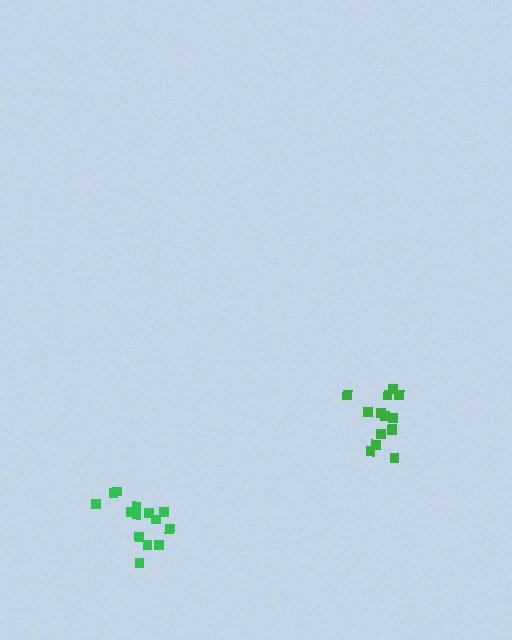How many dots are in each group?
Group 1: 14 dots, Group 2: 14 dots (28 total).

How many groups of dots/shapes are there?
There are 2 groups.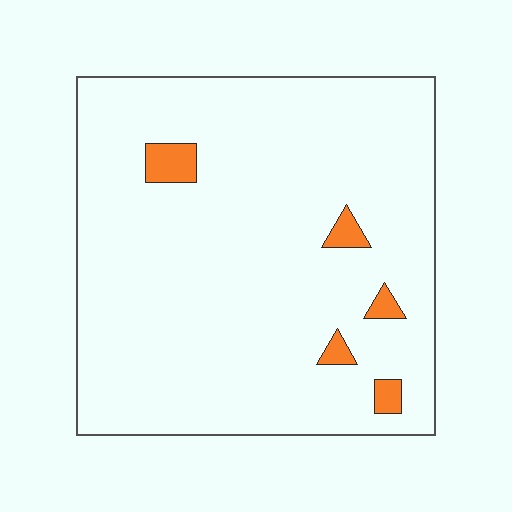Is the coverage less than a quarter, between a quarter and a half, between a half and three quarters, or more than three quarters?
Less than a quarter.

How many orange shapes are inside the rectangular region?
5.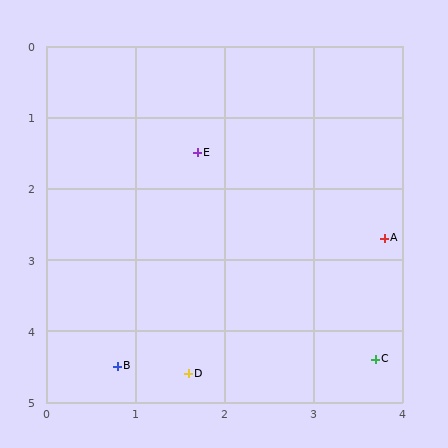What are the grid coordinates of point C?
Point C is at approximately (3.7, 4.4).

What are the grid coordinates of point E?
Point E is at approximately (1.7, 1.5).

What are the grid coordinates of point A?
Point A is at approximately (3.8, 2.7).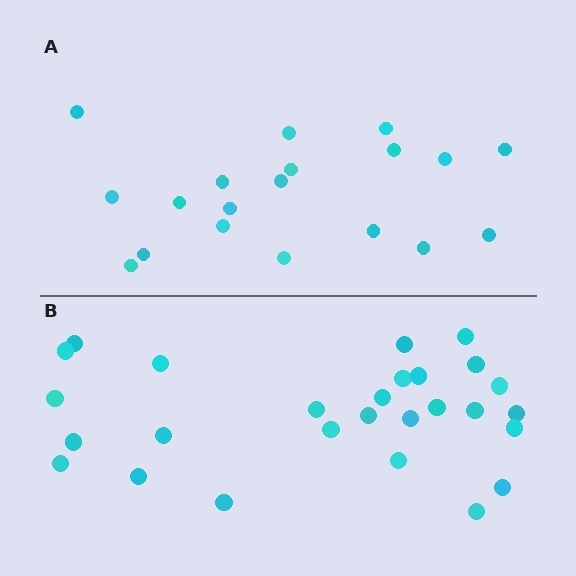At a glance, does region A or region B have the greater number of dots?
Region B (the bottom region) has more dots.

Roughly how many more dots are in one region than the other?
Region B has roughly 8 or so more dots than region A.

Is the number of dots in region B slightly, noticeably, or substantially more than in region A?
Region B has noticeably more, but not dramatically so. The ratio is roughly 1.4 to 1.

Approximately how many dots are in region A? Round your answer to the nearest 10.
About 20 dots. (The exact count is 19, which rounds to 20.)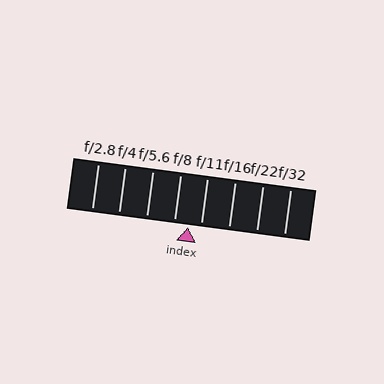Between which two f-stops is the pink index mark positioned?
The index mark is between f/8 and f/11.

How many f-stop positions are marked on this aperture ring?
There are 8 f-stop positions marked.